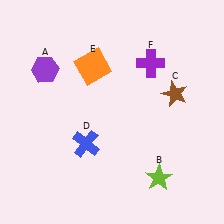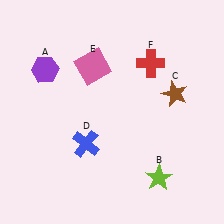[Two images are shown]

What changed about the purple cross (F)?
In Image 1, F is purple. In Image 2, it changed to red.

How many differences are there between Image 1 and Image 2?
There are 2 differences between the two images.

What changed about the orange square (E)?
In Image 1, E is orange. In Image 2, it changed to pink.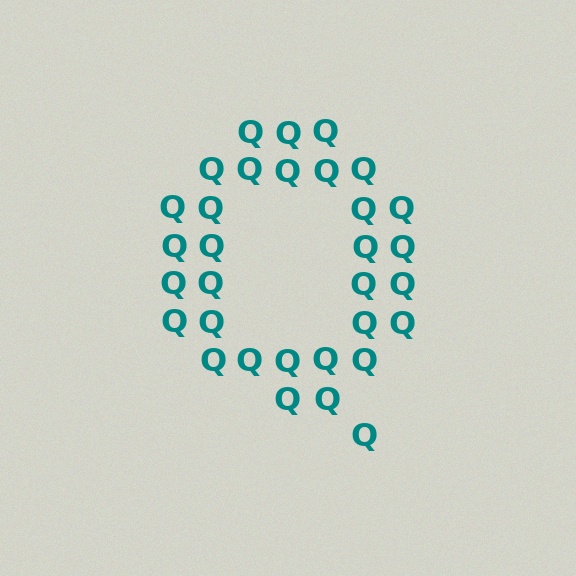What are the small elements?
The small elements are letter Q's.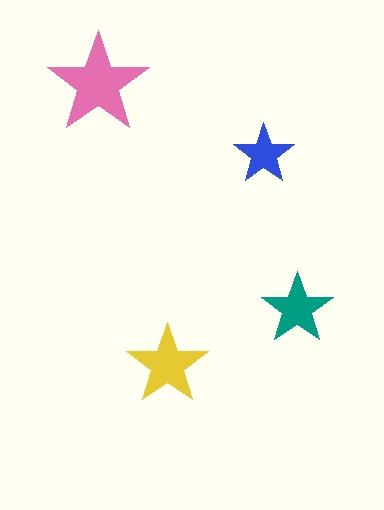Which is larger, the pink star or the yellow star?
The pink one.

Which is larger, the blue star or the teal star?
The teal one.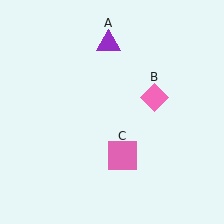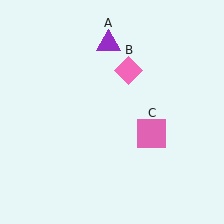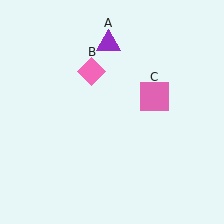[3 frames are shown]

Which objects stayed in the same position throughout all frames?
Purple triangle (object A) remained stationary.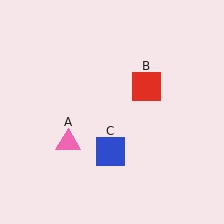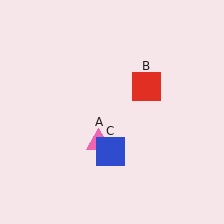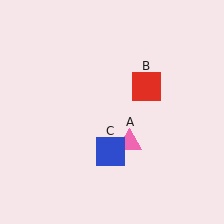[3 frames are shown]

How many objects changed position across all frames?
1 object changed position: pink triangle (object A).